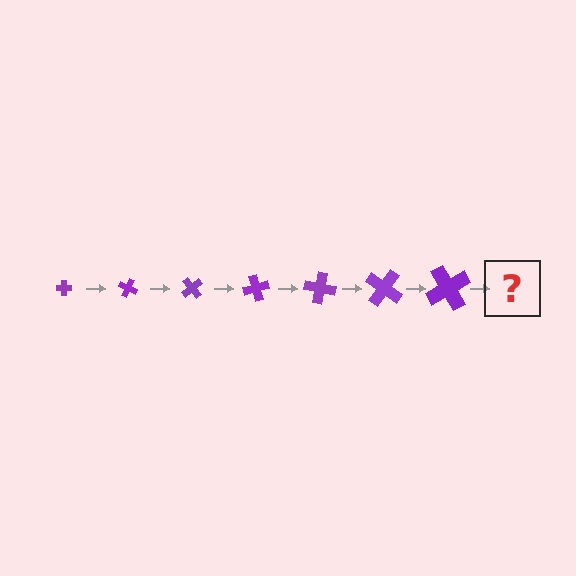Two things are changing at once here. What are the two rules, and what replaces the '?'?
The two rules are that the cross grows larger each step and it rotates 25 degrees each step. The '?' should be a cross, larger than the previous one and rotated 175 degrees from the start.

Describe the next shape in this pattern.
It should be a cross, larger than the previous one and rotated 175 degrees from the start.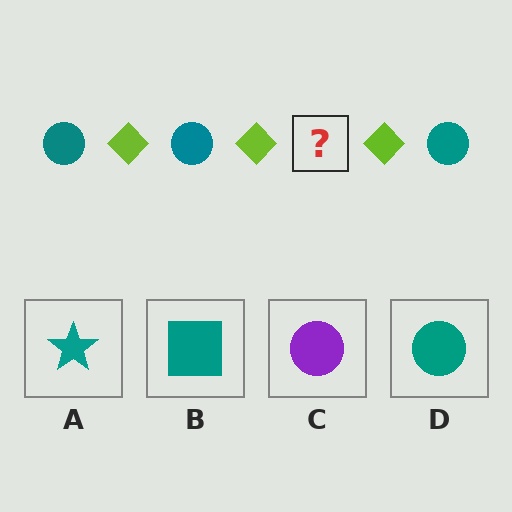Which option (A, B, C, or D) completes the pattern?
D.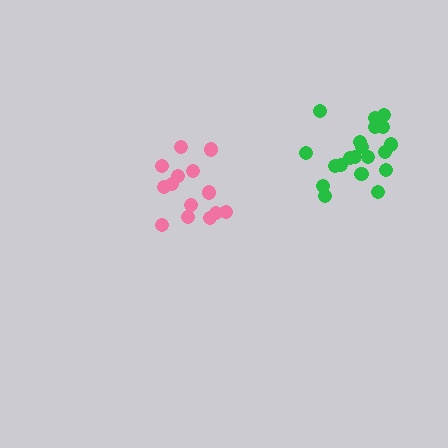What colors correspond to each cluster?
The clusters are colored: green, pink.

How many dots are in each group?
Group 1: 20 dots, Group 2: 14 dots (34 total).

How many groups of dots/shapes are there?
There are 2 groups.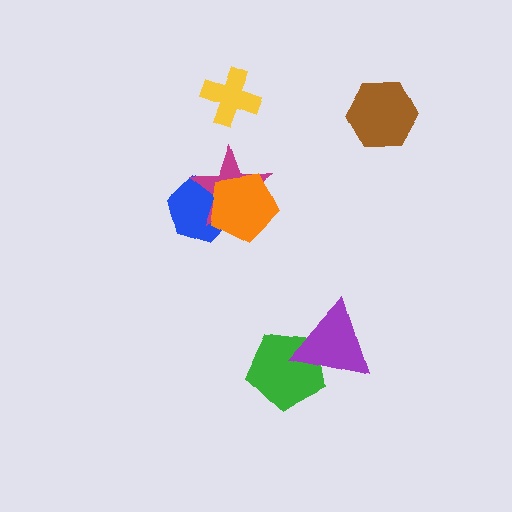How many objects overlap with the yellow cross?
0 objects overlap with the yellow cross.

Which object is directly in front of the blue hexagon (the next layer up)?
The magenta star is directly in front of the blue hexagon.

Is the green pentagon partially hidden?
Yes, it is partially covered by another shape.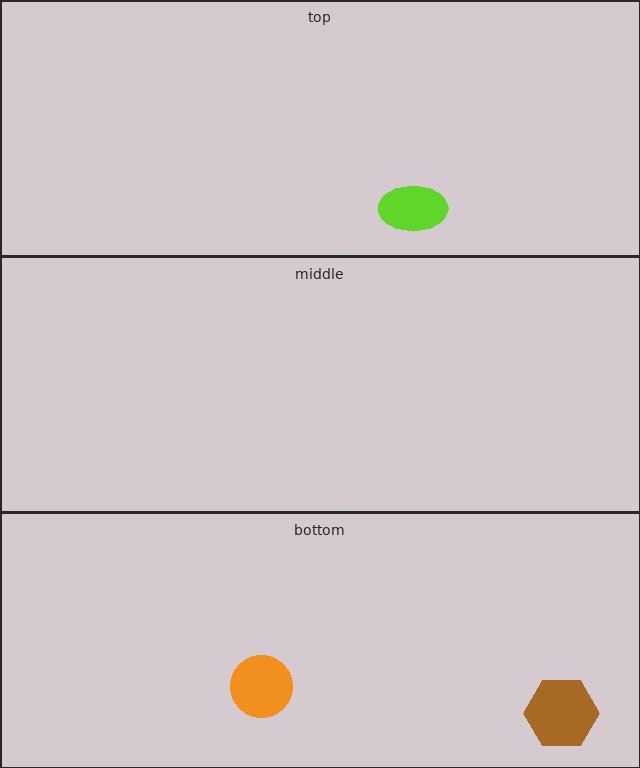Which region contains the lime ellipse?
The top region.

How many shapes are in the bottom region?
2.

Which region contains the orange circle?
The bottom region.